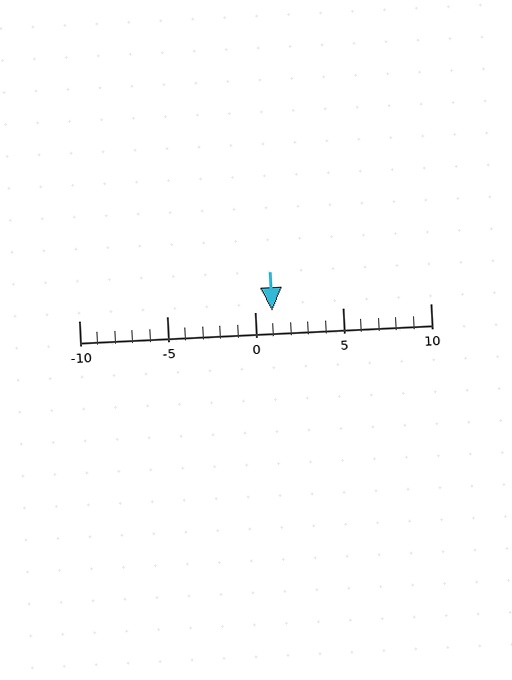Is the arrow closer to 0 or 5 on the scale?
The arrow is closer to 0.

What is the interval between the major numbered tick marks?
The major tick marks are spaced 5 units apart.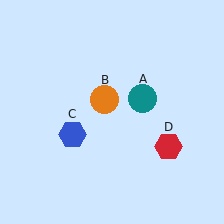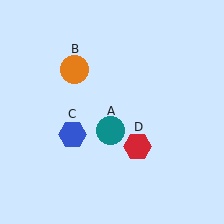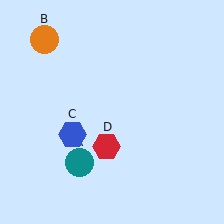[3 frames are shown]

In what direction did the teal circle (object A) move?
The teal circle (object A) moved down and to the left.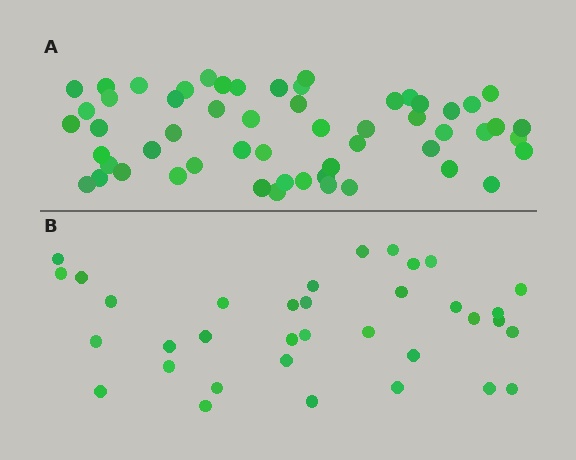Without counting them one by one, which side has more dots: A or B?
Region A (the top region) has more dots.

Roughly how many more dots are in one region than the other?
Region A has approximately 20 more dots than region B.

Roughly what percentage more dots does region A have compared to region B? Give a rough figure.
About 60% more.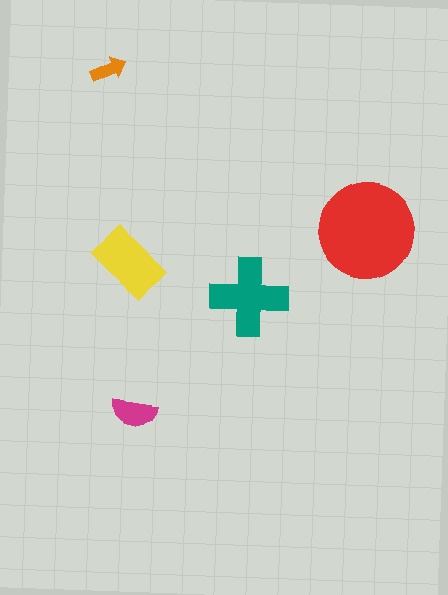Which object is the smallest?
The orange arrow.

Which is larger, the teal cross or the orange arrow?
The teal cross.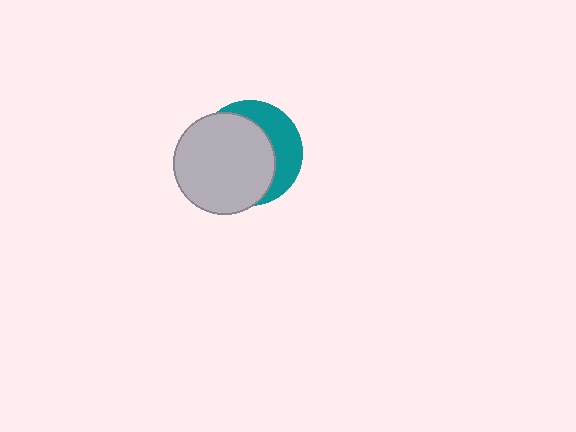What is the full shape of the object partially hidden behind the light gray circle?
The partially hidden object is a teal circle.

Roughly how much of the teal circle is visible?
A small part of it is visible (roughly 35%).